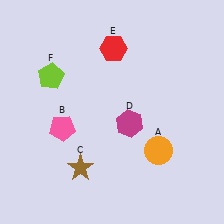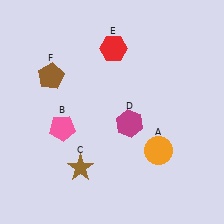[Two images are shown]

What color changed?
The pentagon (F) changed from lime in Image 1 to brown in Image 2.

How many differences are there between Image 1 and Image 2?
There is 1 difference between the two images.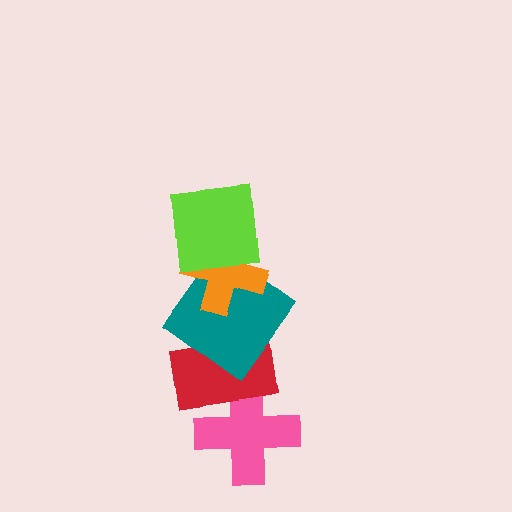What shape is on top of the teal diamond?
The orange cross is on top of the teal diamond.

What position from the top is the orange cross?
The orange cross is 2nd from the top.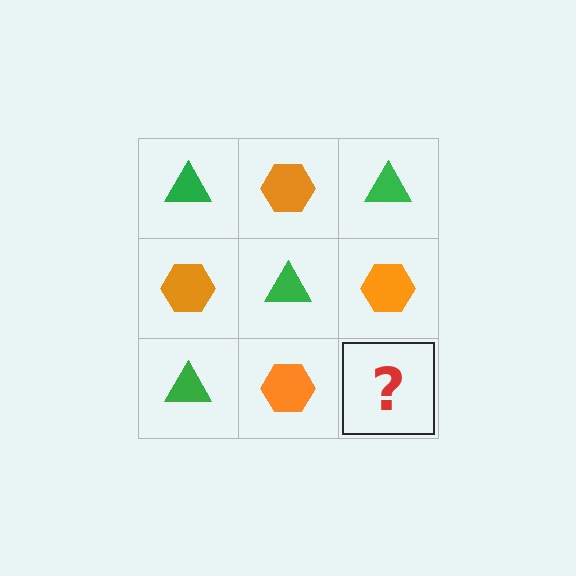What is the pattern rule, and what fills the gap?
The rule is that it alternates green triangle and orange hexagon in a checkerboard pattern. The gap should be filled with a green triangle.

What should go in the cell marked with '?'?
The missing cell should contain a green triangle.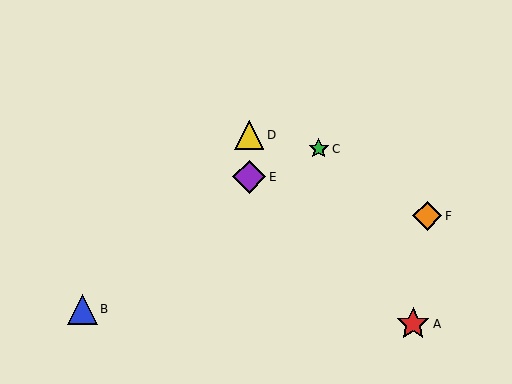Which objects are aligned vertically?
Objects D, E are aligned vertically.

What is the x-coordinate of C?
Object C is at x≈319.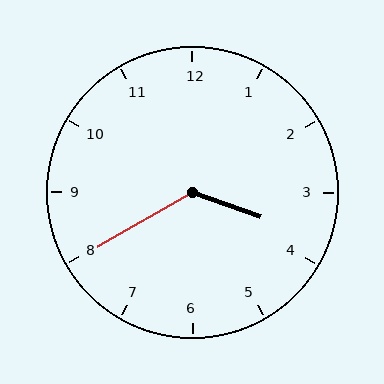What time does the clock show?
3:40.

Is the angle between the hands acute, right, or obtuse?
It is obtuse.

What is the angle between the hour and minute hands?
Approximately 130 degrees.